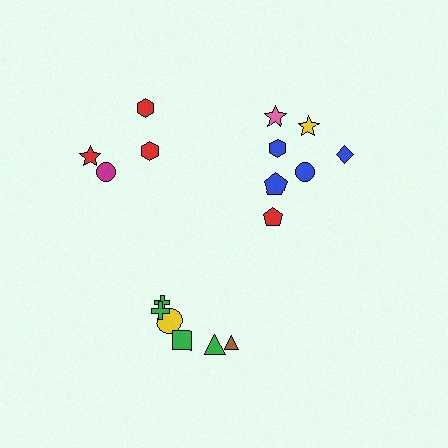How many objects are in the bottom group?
There are 6 objects.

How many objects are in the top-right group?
There are 7 objects.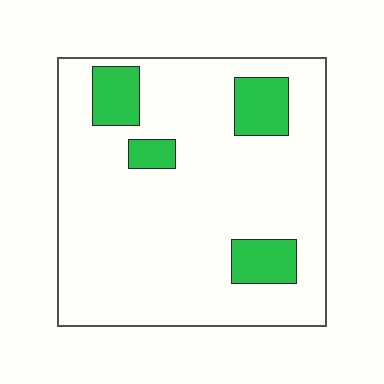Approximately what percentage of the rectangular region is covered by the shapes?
Approximately 15%.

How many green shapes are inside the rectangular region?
4.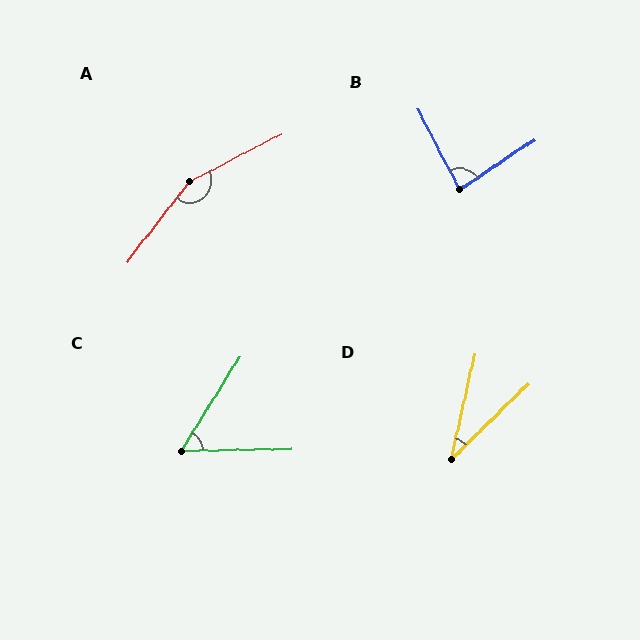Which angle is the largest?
A, at approximately 155 degrees.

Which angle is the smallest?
D, at approximately 33 degrees.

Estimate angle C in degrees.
Approximately 57 degrees.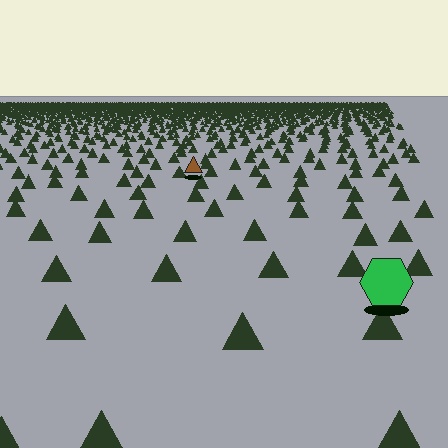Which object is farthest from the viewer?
The brown triangle is farthest from the viewer. It appears smaller and the ground texture around it is denser.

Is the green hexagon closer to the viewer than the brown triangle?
Yes. The green hexagon is closer — you can tell from the texture gradient: the ground texture is coarser near it.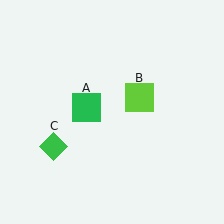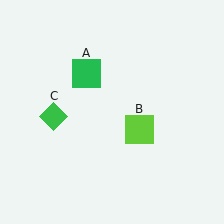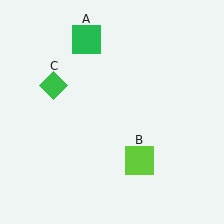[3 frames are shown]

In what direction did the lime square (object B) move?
The lime square (object B) moved down.